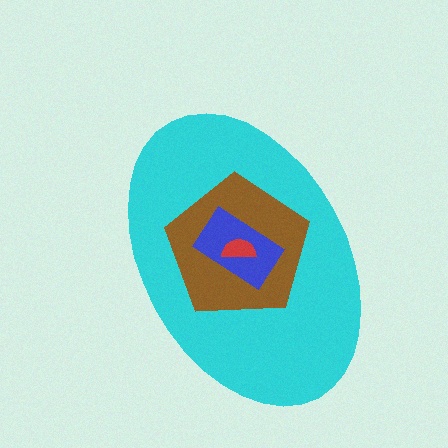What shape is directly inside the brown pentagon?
The blue rectangle.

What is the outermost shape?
The cyan ellipse.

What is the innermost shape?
The red semicircle.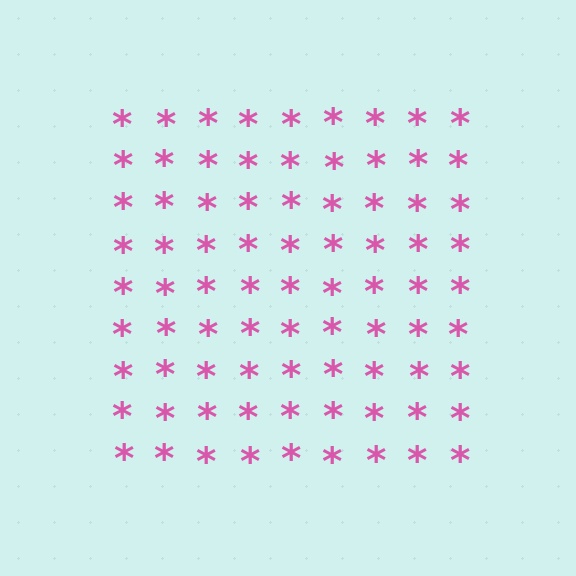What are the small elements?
The small elements are asterisks.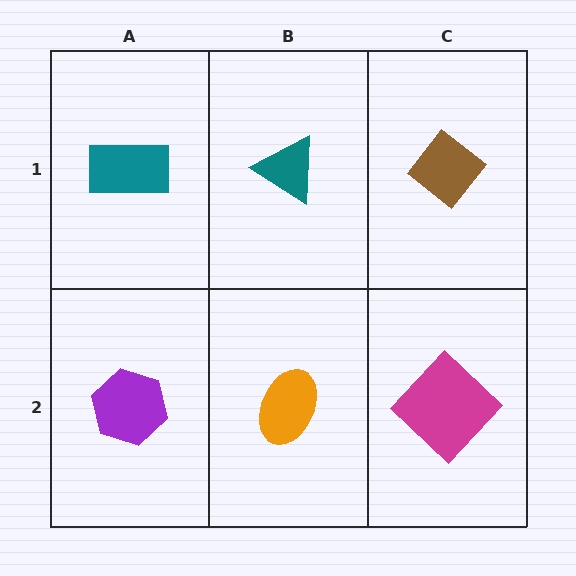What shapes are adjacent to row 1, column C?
A magenta diamond (row 2, column C), a teal triangle (row 1, column B).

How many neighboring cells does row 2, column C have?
2.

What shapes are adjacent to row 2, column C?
A brown diamond (row 1, column C), an orange ellipse (row 2, column B).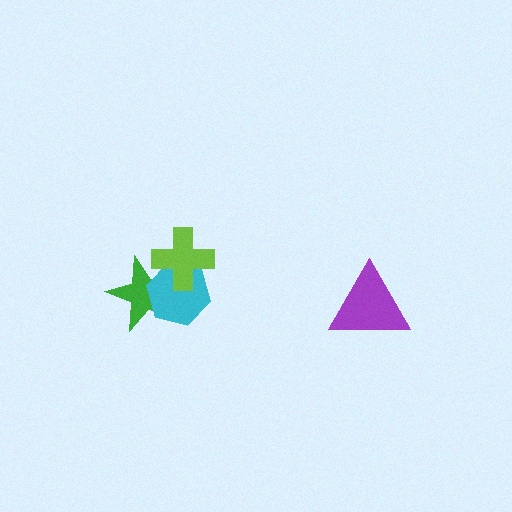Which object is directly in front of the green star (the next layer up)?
The cyan hexagon is directly in front of the green star.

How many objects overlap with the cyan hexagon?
2 objects overlap with the cyan hexagon.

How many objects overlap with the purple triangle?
0 objects overlap with the purple triangle.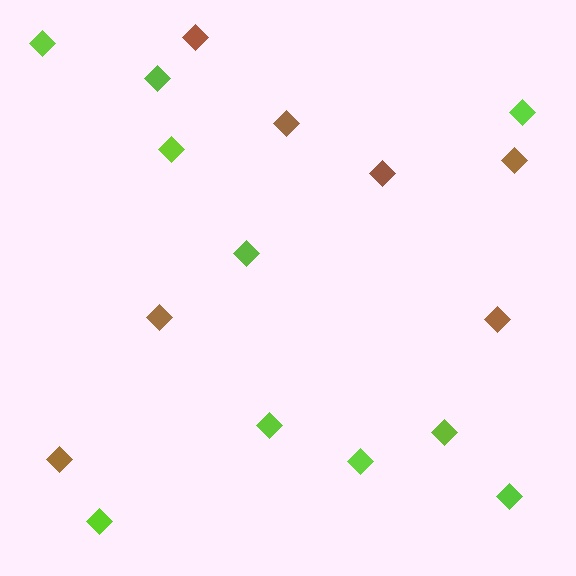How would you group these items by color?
There are 2 groups: one group of lime diamonds (10) and one group of brown diamonds (7).